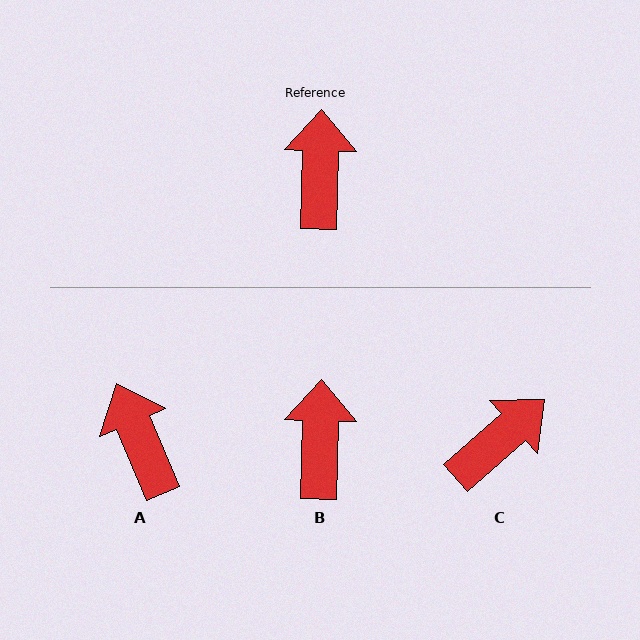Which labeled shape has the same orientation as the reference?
B.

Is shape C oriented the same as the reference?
No, it is off by about 47 degrees.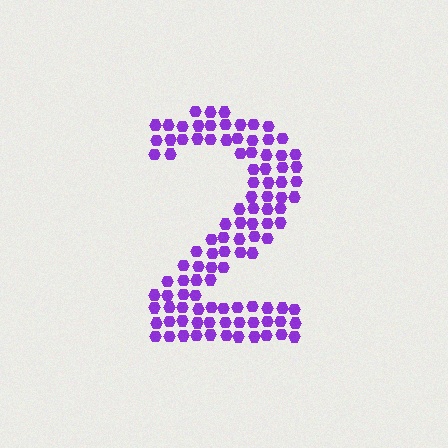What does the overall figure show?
The overall figure shows the digit 2.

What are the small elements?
The small elements are hexagons.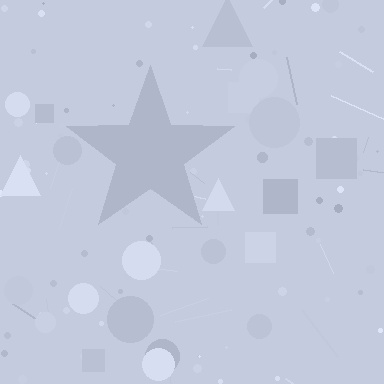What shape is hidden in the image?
A star is hidden in the image.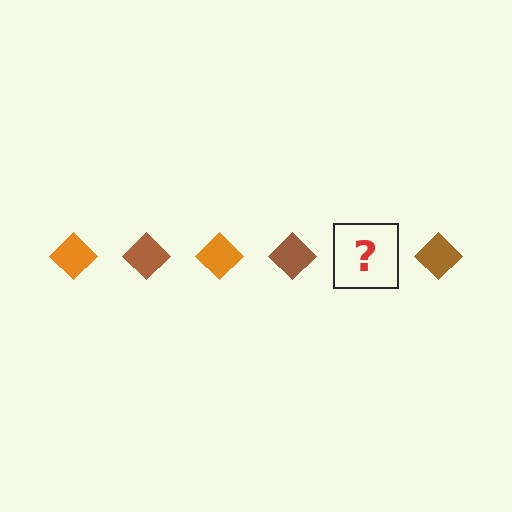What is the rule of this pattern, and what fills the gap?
The rule is that the pattern cycles through orange, brown diamonds. The gap should be filled with an orange diamond.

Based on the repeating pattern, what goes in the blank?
The blank should be an orange diamond.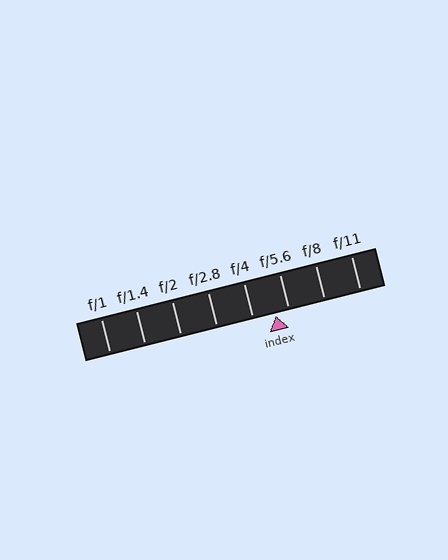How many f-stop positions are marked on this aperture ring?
There are 8 f-stop positions marked.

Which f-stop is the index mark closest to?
The index mark is closest to f/5.6.